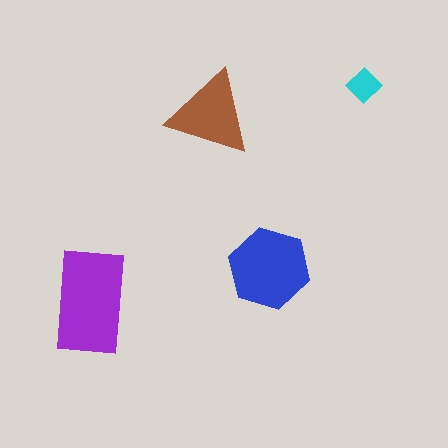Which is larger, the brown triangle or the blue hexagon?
The blue hexagon.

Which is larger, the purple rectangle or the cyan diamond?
The purple rectangle.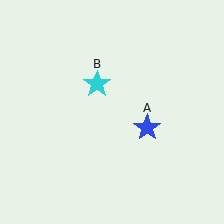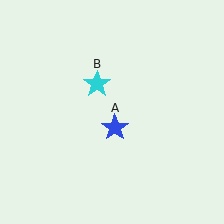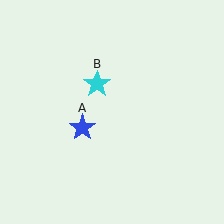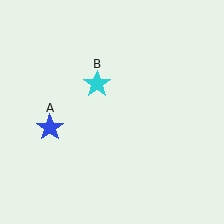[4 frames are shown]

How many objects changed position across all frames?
1 object changed position: blue star (object A).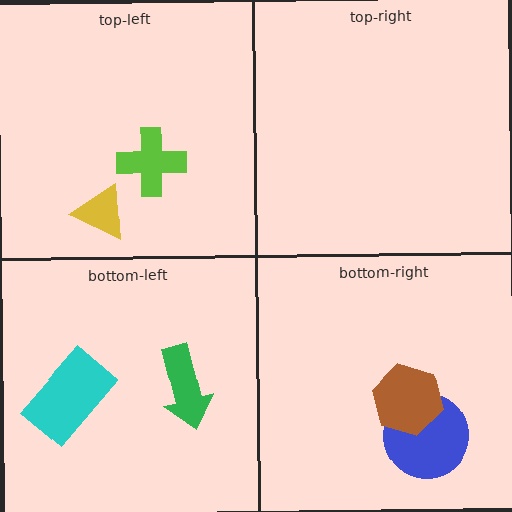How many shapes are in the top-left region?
2.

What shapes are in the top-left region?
The yellow triangle, the lime cross.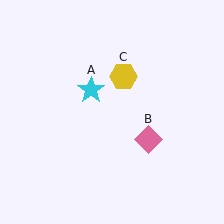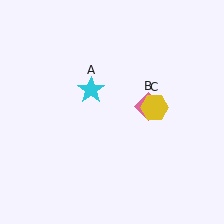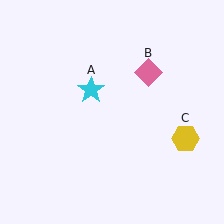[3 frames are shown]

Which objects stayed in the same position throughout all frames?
Cyan star (object A) remained stationary.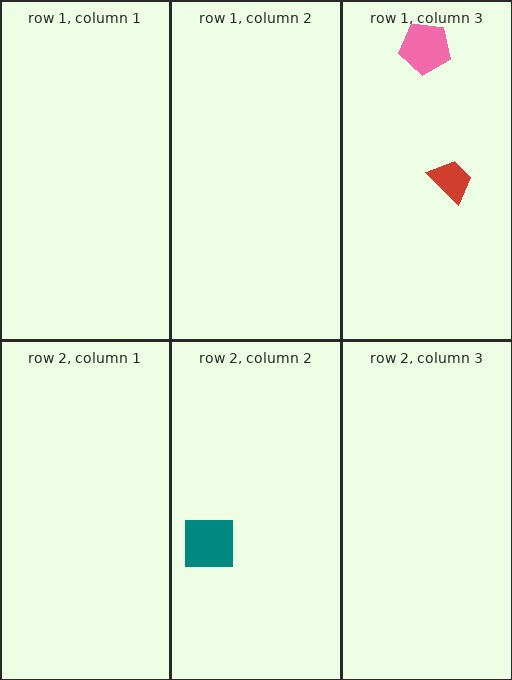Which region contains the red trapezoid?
The row 1, column 3 region.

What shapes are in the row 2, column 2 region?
The teal square.